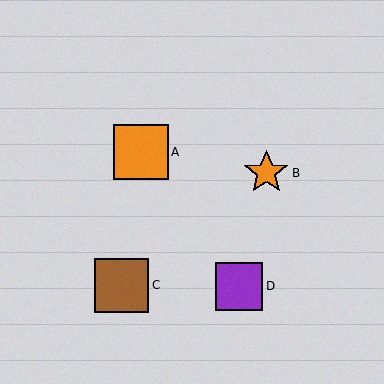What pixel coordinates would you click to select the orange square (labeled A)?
Click at (141, 152) to select the orange square A.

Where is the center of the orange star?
The center of the orange star is at (266, 173).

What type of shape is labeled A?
Shape A is an orange square.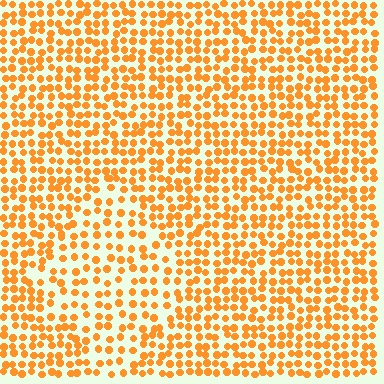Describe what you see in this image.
The image contains small orange elements arranged at two different densities. A diamond-shaped region is visible where the elements are less densely packed than the surrounding area.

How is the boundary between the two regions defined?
The boundary is defined by a change in element density (approximately 1.6x ratio). All elements are the same color, size, and shape.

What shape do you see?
I see a diamond.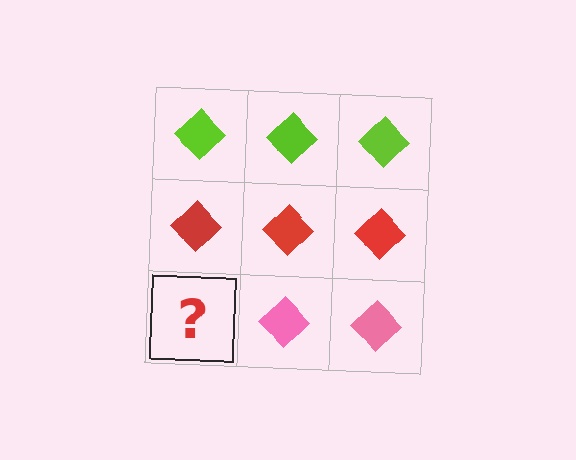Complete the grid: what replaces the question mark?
The question mark should be replaced with a pink diamond.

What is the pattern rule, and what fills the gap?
The rule is that each row has a consistent color. The gap should be filled with a pink diamond.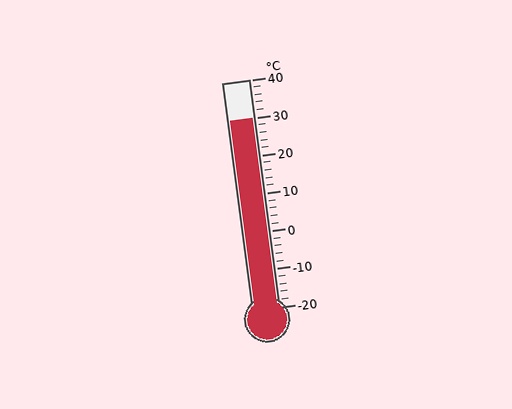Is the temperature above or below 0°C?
The temperature is above 0°C.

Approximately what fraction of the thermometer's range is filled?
The thermometer is filled to approximately 85% of its range.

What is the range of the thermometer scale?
The thermometer scale ranges from -20°C to 40°C.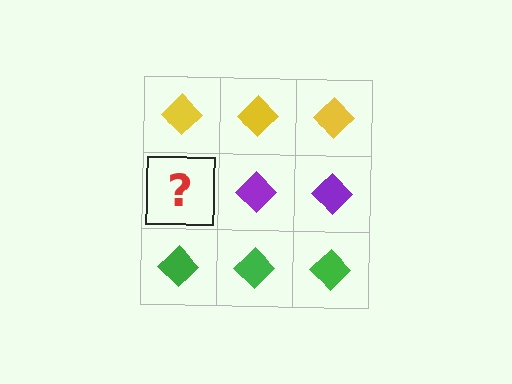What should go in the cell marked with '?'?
The missing cell should contain a purple diamond.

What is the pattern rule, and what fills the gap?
The rule is that each row has a consistent color. The gap should be filled with a purple diamond.